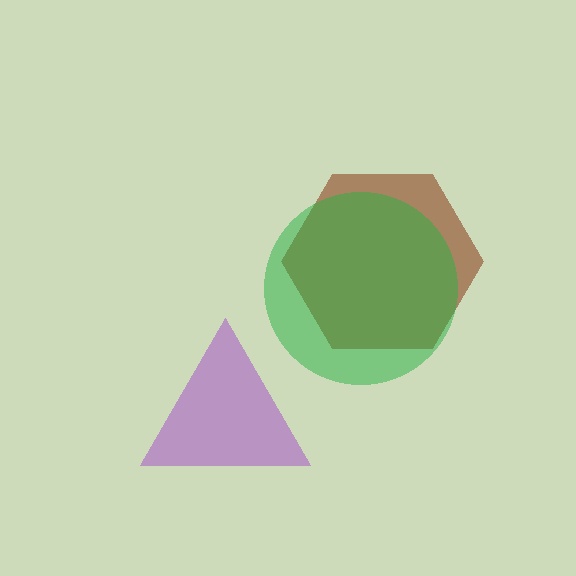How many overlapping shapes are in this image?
There are 3 overlapping shapes in the image.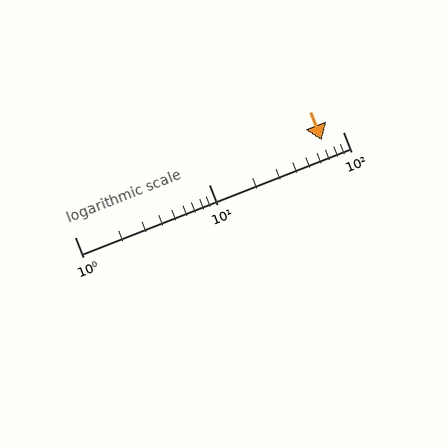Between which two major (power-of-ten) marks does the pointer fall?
The pointer is between 10 and 100.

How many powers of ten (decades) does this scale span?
The scale spans 2 decades, from 1 to 100.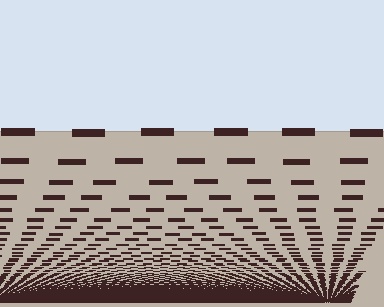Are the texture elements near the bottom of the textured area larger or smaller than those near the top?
Smaller. The gradient is inverted — elements near the bottom are smaller and denser.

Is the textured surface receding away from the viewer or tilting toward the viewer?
The surface appears to tilt toward the viewer. Texture elements get larger and sparser toward the top.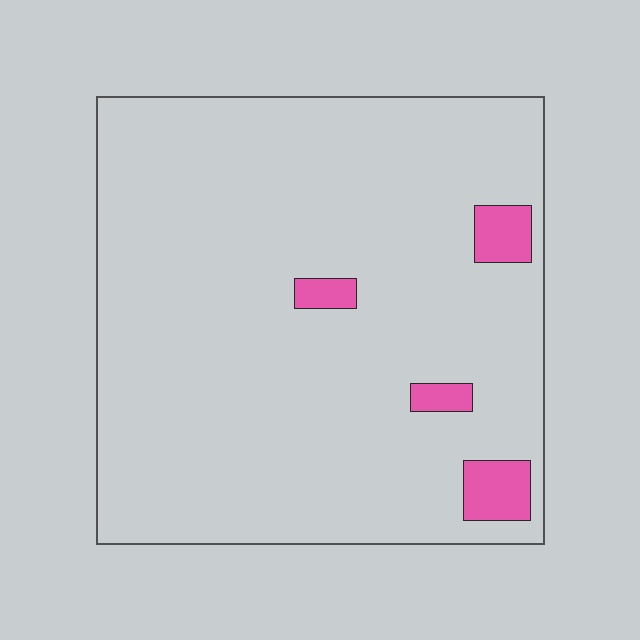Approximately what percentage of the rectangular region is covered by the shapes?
Approximately 5%.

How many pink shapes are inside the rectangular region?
4.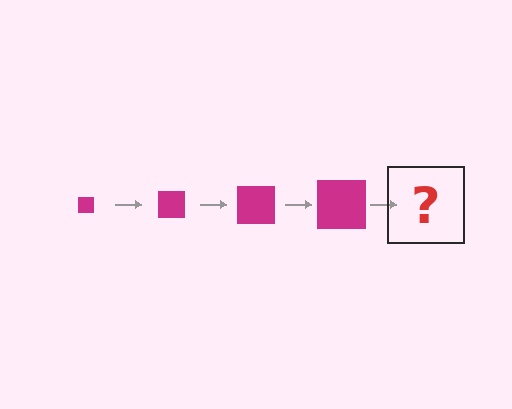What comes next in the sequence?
The next element should be a magenta square, larger than the previous one.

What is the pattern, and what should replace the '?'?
The pattern is that the square gets progressively larger each step. The '?' should be a magenta square, larger than the previous one.